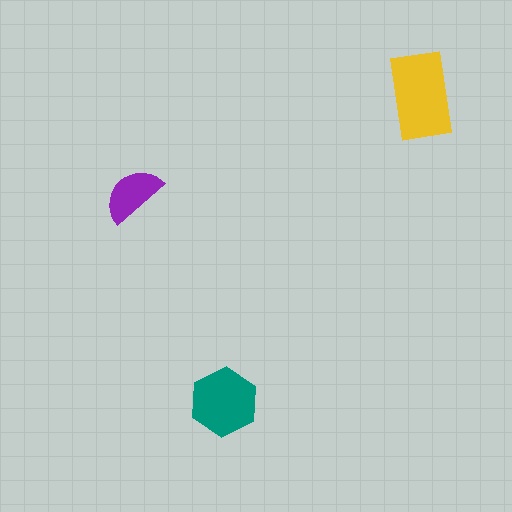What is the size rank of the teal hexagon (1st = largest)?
2nd.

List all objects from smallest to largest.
The purple semicircle, the teal hexagon, the yellow rectangle.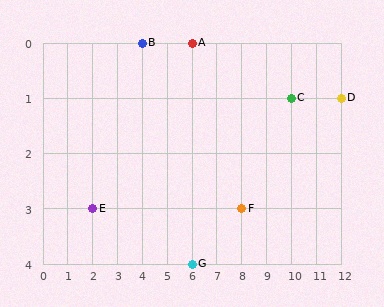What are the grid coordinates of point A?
Point A is at grid coordinates (6, 0).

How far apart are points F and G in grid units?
Points F and G are 2 columns and 1 row apart (about 2.2 grid units diagonally).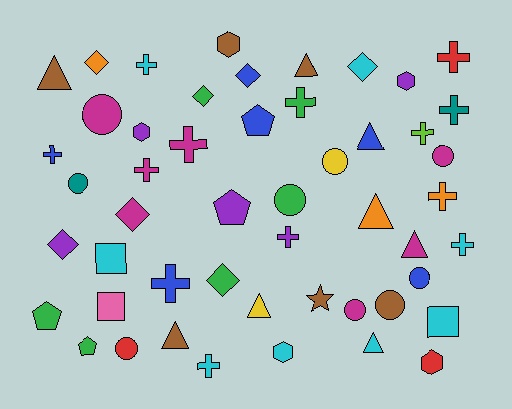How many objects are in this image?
There are 50 objects.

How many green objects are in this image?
There are 6 green objects.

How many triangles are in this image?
There are 8 triangles.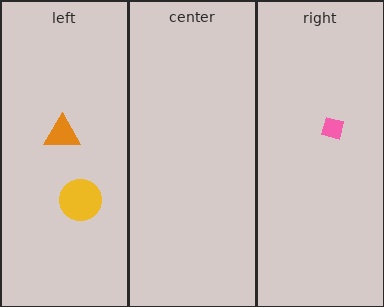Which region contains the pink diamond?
The right region.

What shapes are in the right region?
The pink diamond.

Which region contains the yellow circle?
The left region.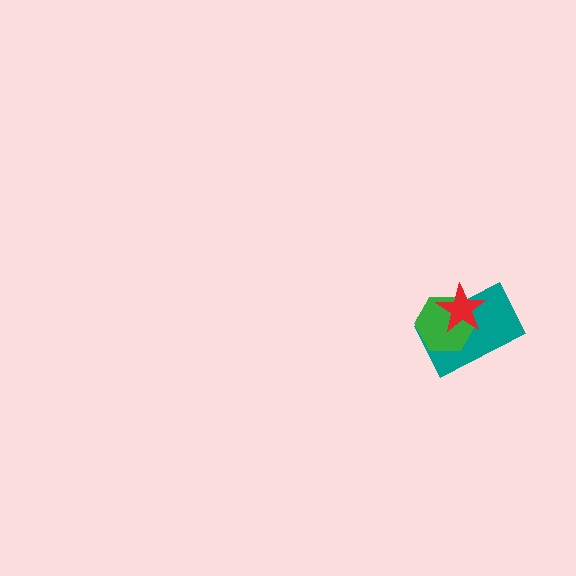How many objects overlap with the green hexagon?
2 objects overlap with the green hexagon.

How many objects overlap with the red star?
2 objects overlap with the red star.